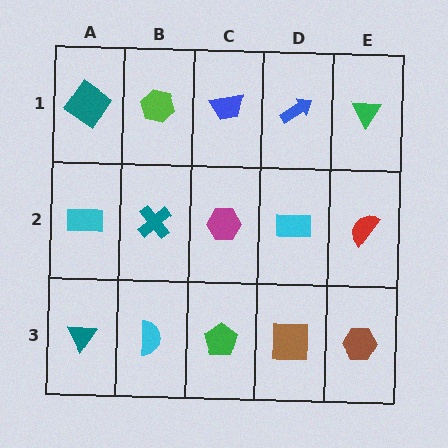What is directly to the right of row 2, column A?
A teal cross.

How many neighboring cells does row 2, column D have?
4.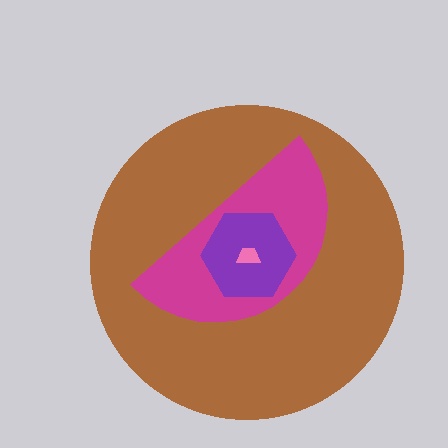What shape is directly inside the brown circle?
The magenta semicircle.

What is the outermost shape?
The brown circle.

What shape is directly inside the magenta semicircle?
The purple hexagon.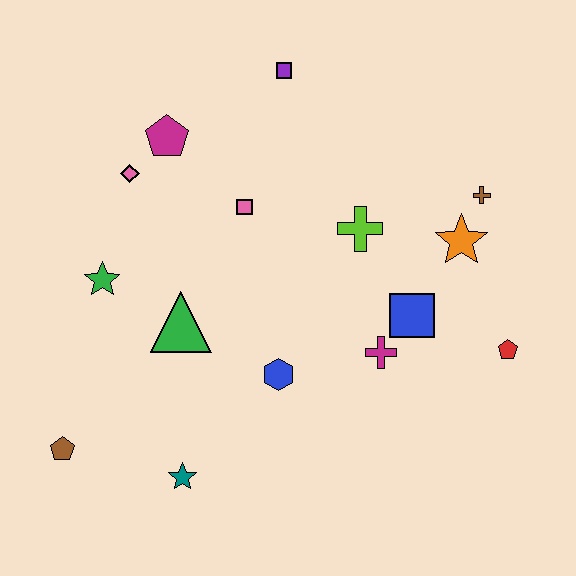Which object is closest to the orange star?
The brown cross is closest to the orange star.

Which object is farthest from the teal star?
The purple square is farthest from the teal star.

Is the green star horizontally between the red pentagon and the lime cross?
No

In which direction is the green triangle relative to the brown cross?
The green triangle is to the left of the brown cross.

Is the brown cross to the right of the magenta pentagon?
Yes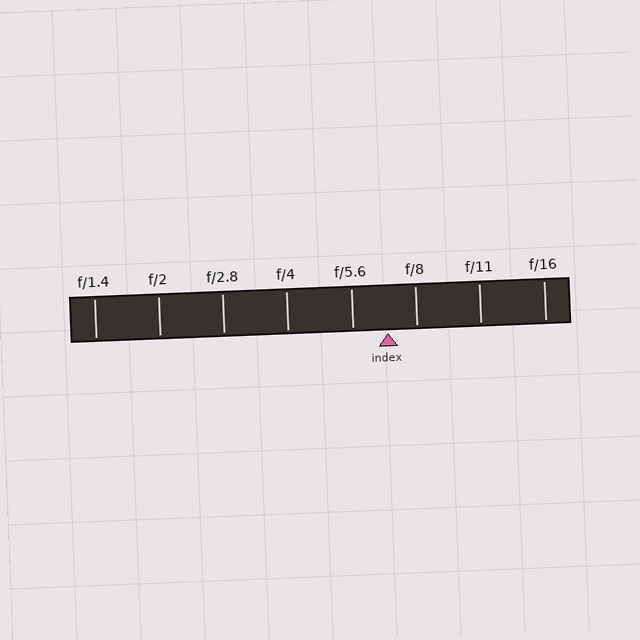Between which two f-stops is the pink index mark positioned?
The index mark is between f/5.6 and f/8.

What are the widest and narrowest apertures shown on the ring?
The widest aperture shown is f/1.4 and the narrowest is f/16.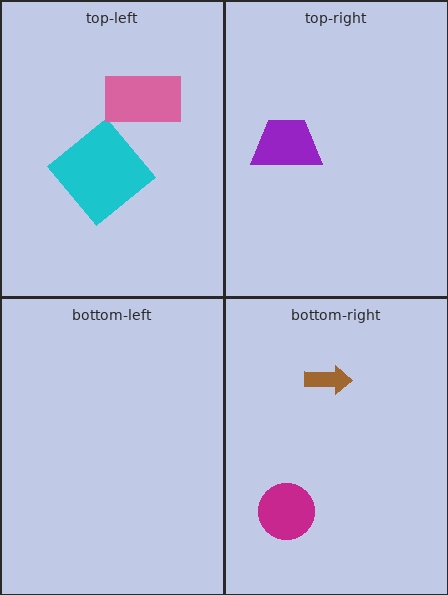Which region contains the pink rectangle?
The top-left region.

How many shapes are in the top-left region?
2.